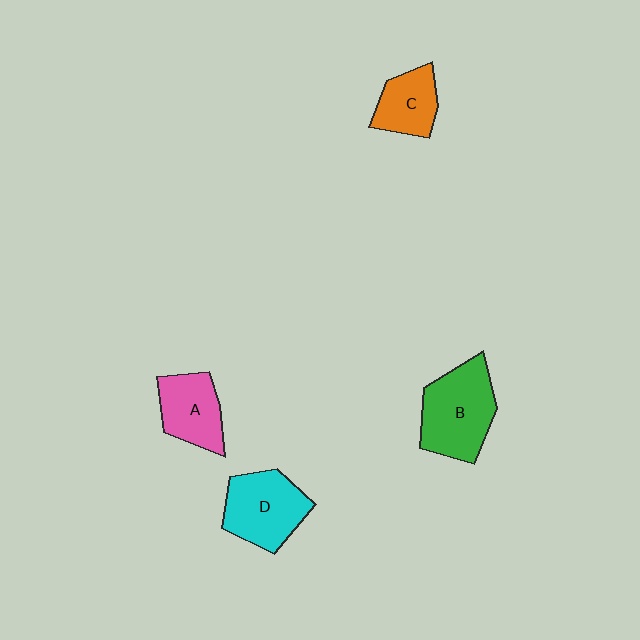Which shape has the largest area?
Shape B (green).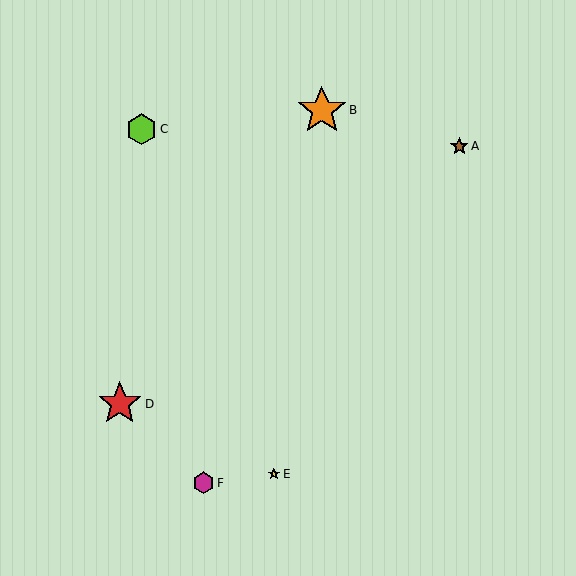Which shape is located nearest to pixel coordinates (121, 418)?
The red star (labeled D) at (120, 404) is nearest to that location.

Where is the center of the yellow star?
The center of the yellow star is at (274, 474).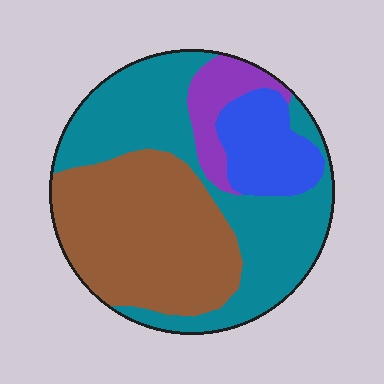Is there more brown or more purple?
Brown.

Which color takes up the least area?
Purple, at roughly 10%.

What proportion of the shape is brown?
Brown takes up about three eighths (3/8) of the shape.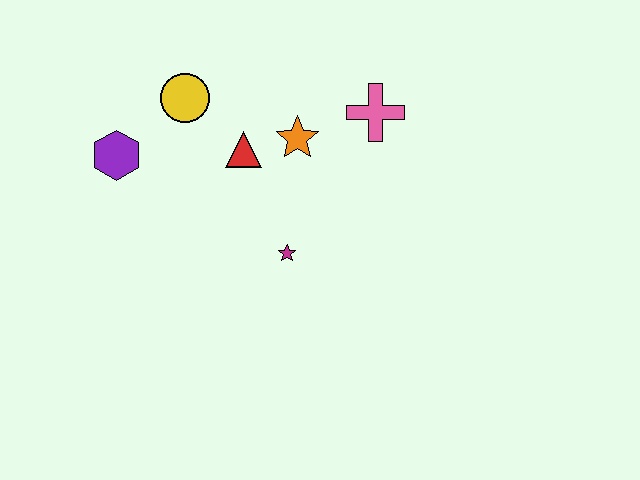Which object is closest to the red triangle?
The orange star is closest to the red triangle.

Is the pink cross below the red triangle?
No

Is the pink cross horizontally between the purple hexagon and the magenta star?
No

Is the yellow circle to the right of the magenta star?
No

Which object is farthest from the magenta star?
The purple hexagon is farthest from the magenta star.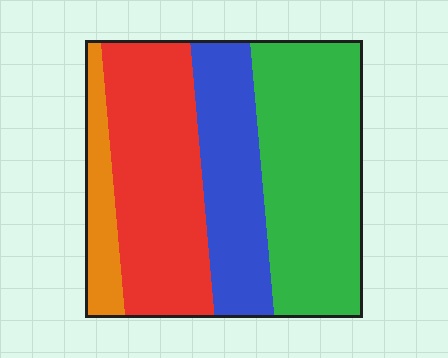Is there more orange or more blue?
Blue.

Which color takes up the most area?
Green, at roughly 35%.